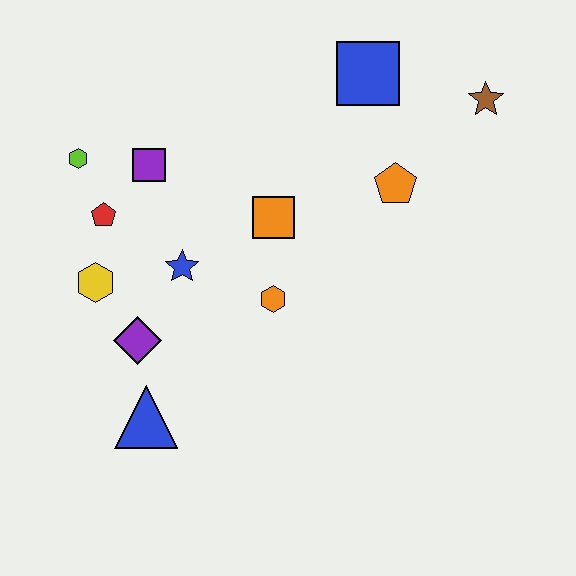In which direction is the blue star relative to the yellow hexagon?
The blue star is to the right of the yellow hexagon.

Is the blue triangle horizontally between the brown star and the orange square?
No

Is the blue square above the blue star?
Yes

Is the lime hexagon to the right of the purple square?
No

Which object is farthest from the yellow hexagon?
The brown star is farthest from the yellow hexagon.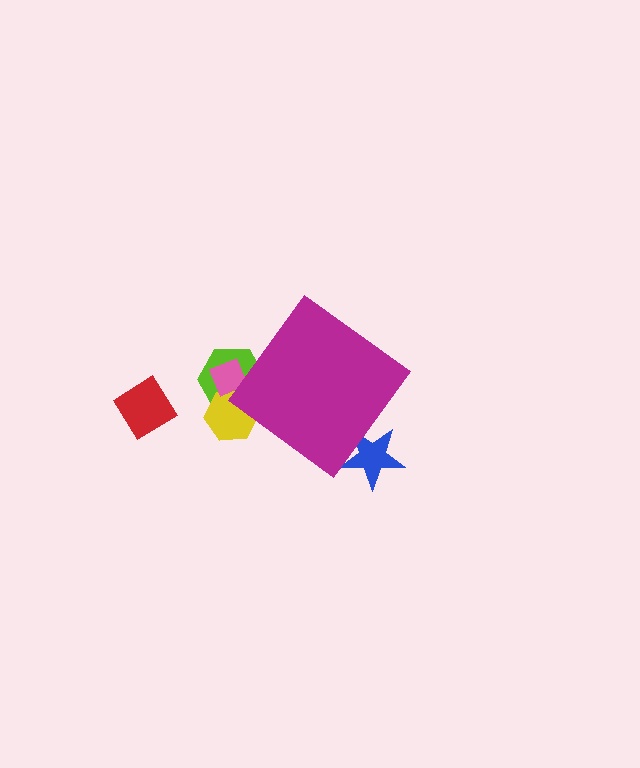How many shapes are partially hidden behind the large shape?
4 shapes are partially hidden.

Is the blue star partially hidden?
Yes, the blue star is partially hidden behind the magenta diamond.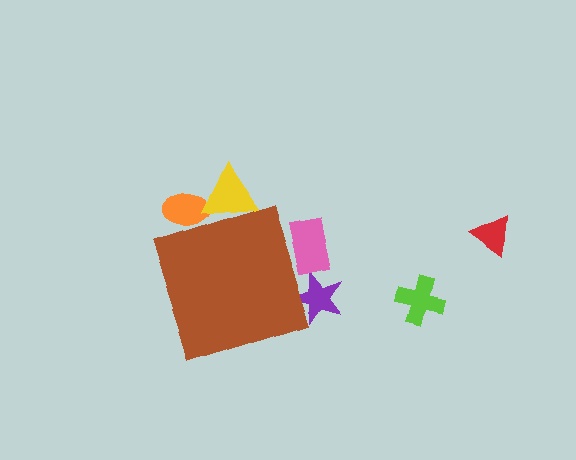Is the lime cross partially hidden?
No, the lime cross is fully visible.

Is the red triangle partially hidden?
No, the red triangle is fully visible.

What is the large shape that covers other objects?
A brown diamond.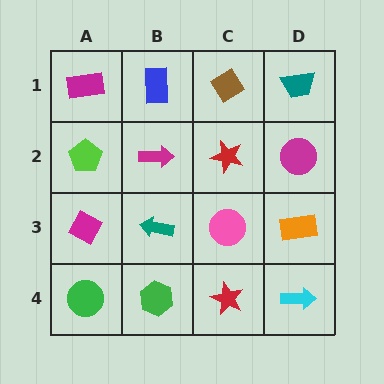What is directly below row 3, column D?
A cyan arrow.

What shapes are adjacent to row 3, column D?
A magenta circle (row 2, column D), a cyan arrow (row 4, column D), a pink circle (row 3, column C).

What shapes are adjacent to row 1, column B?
A magenta arrow (row 2, column B), a magenta rectangle (row 1, column A), a brown diamond (row 1, column C).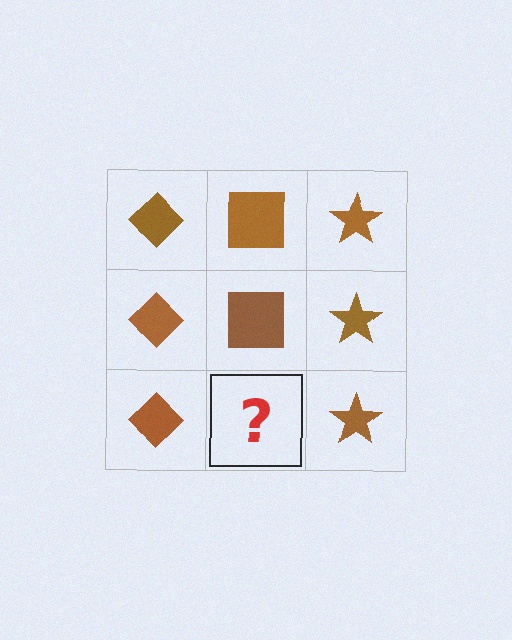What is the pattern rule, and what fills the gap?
The rule is that each column has a consistent shape. The gap should be filled with a brown square.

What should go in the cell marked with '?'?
The missing cell should contain a brown square.